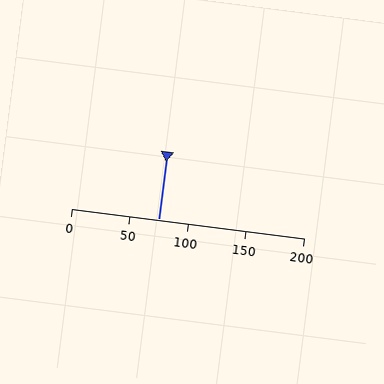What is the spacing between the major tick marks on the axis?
The major ticks are spaced 50 apart.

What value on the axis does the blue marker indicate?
The marker indicates approximately 75.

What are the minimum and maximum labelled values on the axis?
The axis runs from 0 to 200.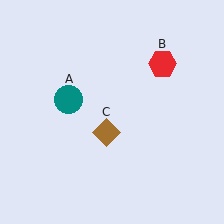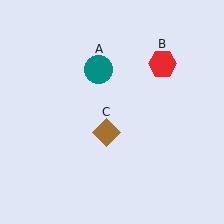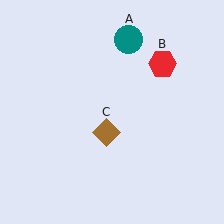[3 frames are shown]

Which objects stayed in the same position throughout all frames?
Red hexagon (object B) and brown diamond (object C) remained stationary.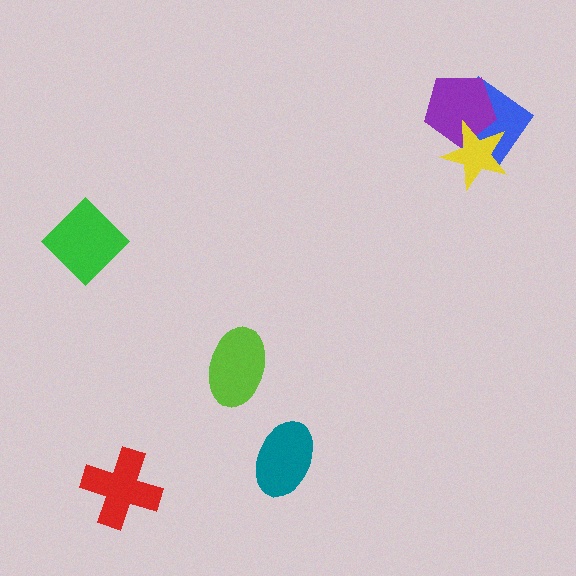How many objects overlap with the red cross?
0 objects overlap with the red cross.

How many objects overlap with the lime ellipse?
0 objects overlap with the lime ellipse.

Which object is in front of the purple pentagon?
The yellow star is in front of the purple pentagon.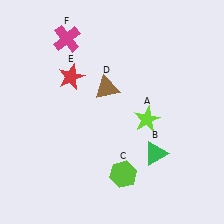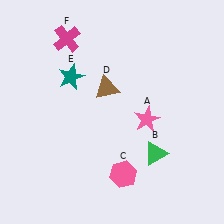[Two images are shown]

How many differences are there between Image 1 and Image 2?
There are 3 differences between the two images.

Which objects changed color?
A changed from lime to pink. C changed from lime to pink. E changed from red to teal.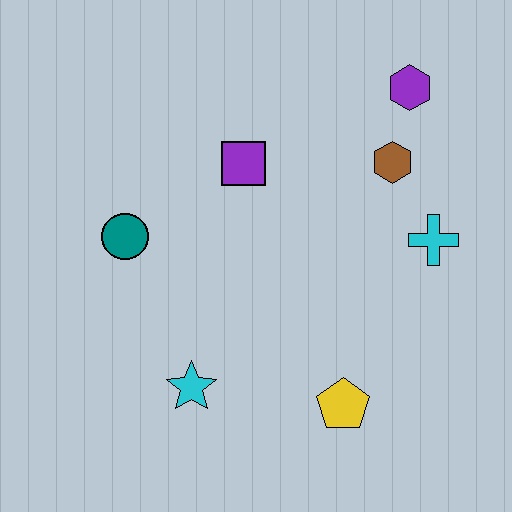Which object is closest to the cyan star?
The yellow pentagon is closest to the cyan star.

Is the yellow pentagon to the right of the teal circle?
Yes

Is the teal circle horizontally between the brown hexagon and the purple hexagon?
No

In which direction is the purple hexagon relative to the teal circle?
The purple hexagon is to the right of the teal circle.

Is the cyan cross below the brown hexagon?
Yes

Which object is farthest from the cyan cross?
The teal circle is farthest from the cyan cross.